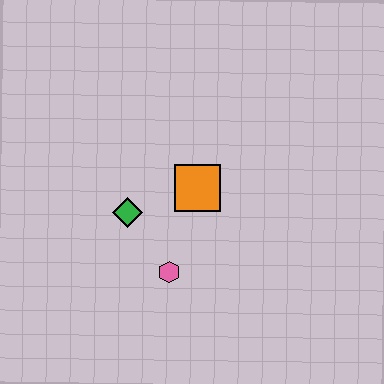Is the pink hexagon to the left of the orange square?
Yes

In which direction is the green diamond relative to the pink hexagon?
The green diamond is above the pink hexagon.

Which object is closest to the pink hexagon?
The green diamond is closest to the pink hexagon.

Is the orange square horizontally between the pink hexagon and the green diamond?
No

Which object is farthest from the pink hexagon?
The orange square is farthest from the pink hexagon.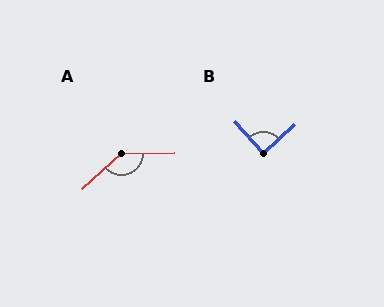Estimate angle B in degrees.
Approximately 90 degrees.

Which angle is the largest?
A, at approximately 139 degrees.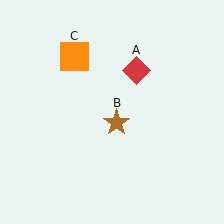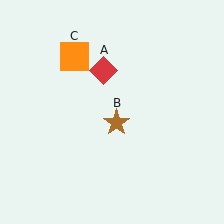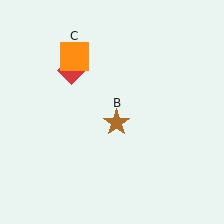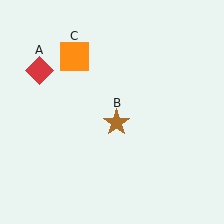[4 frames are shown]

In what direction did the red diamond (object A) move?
The red diamond (object A) moved left.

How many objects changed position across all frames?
1 object changed position: red diamond (object A).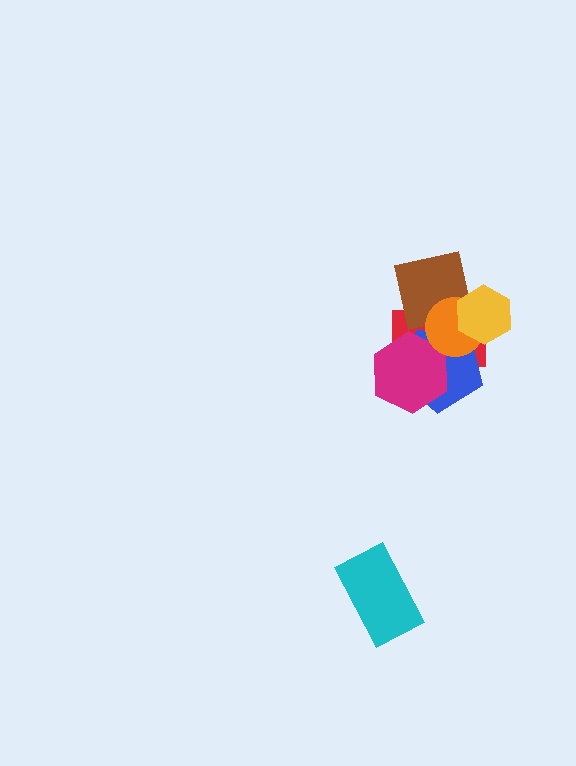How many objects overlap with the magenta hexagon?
2 objects overlap with the magenta hexagon.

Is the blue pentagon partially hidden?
Yes, it is partially covered by another shape.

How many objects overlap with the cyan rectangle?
0 objects overlap with the cyan rectangle.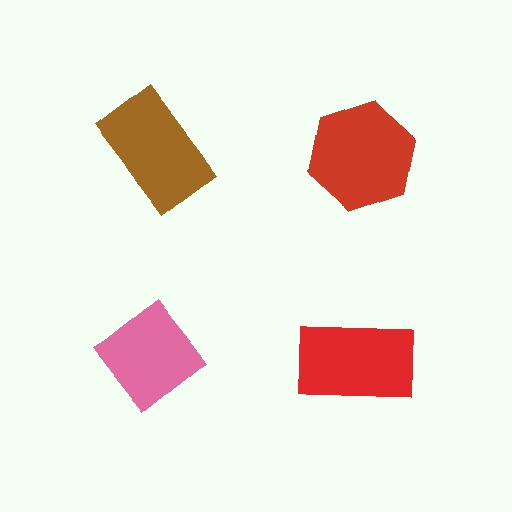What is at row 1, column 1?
A brown rectangle.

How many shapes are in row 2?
2 shapes.